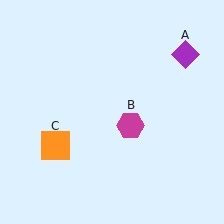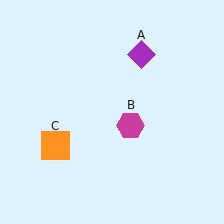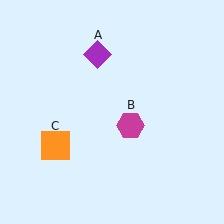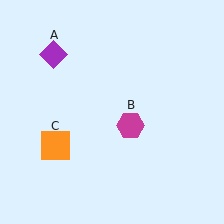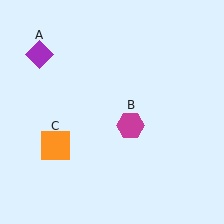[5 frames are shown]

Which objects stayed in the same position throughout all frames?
Magenta hexagon (object B) and orange square (object C) remained stationary.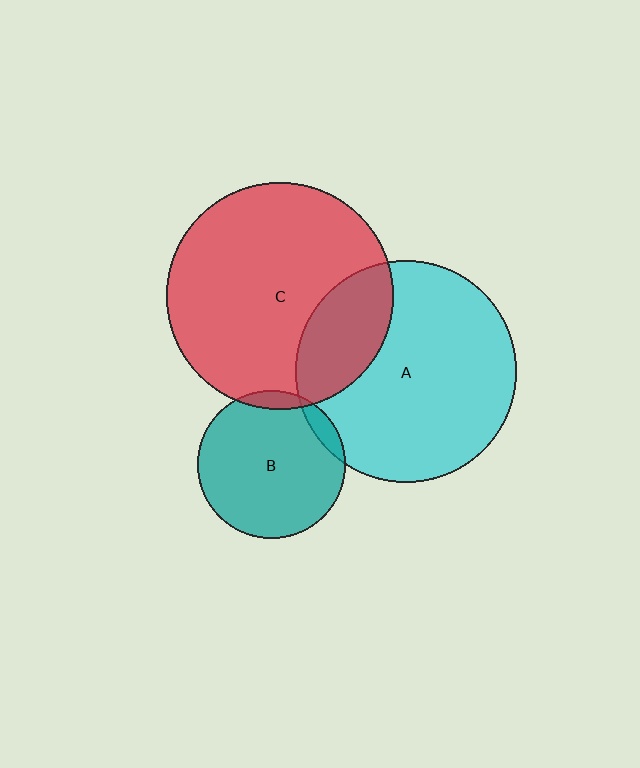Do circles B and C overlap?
Yes.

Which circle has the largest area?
Circle C (red).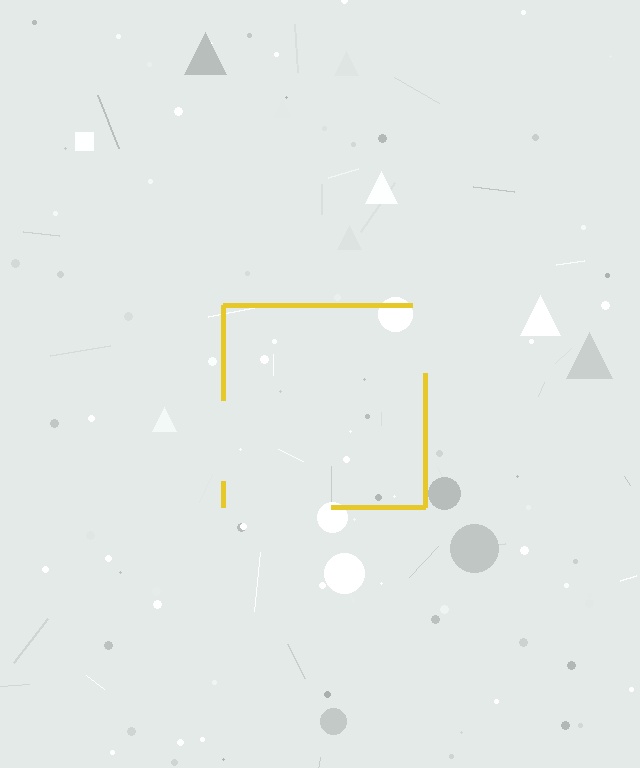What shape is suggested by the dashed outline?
The dashed outline suggests a square.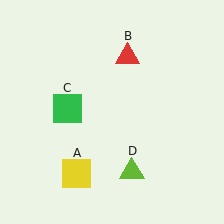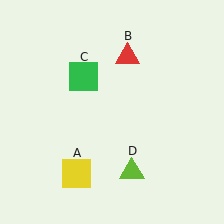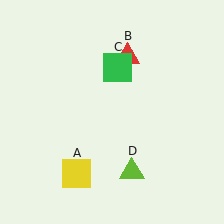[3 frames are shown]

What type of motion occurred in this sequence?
The green square (object C) rotated clockwise around the center of the scene.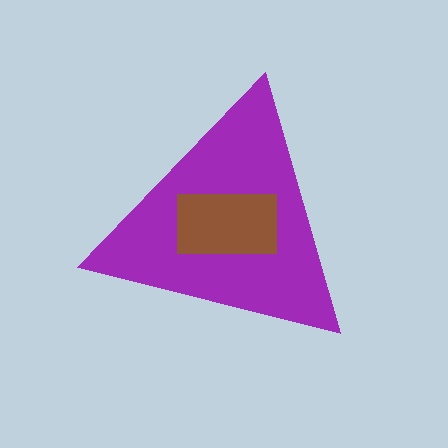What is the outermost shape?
The purple triangle.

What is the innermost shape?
The brown rectangle.